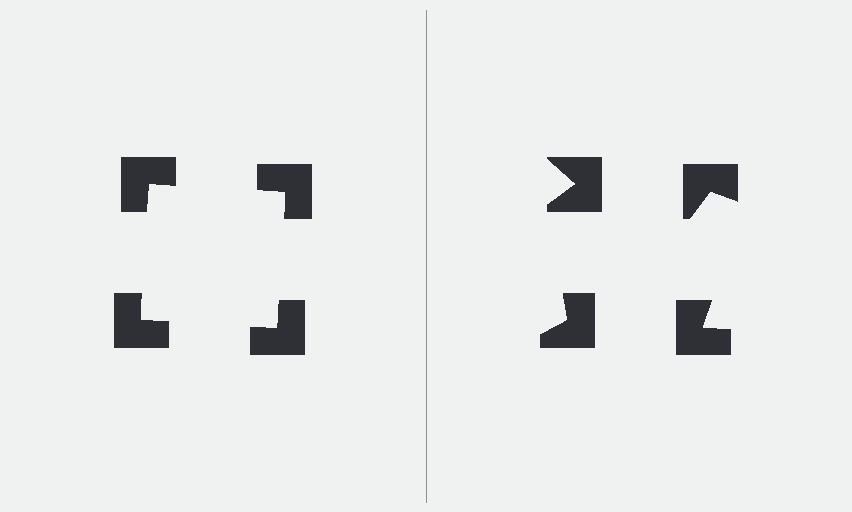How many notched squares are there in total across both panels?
8 — 4 on each side.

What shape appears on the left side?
An illusory square.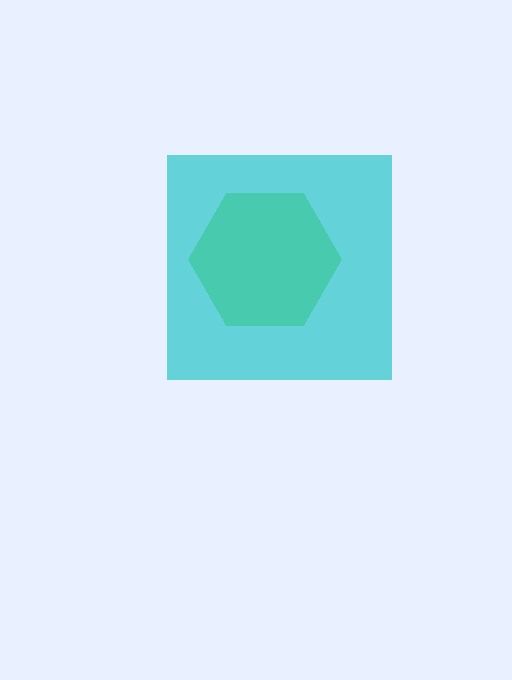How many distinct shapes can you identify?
There are 2 distinct shapes: a lime hexagon, a cyan square.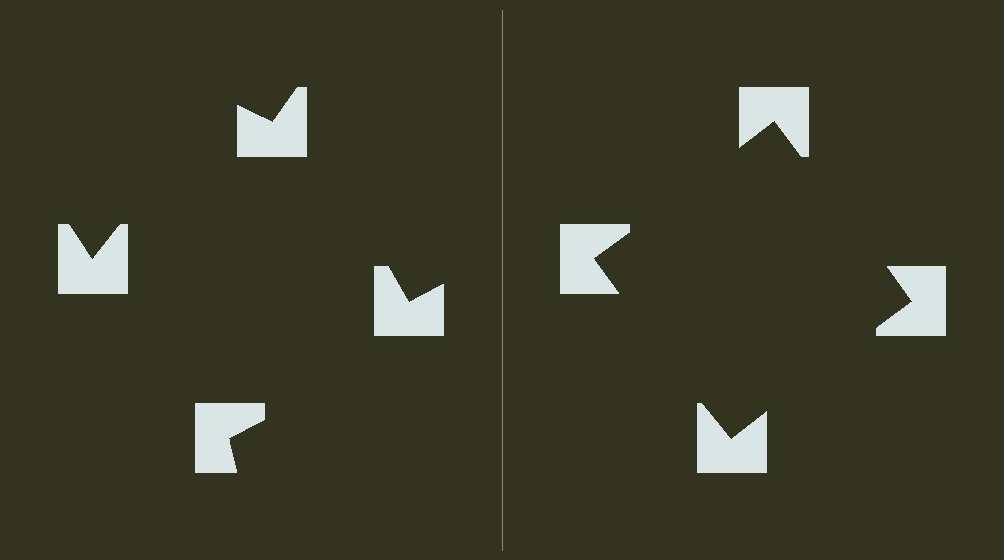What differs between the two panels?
The notched squares are positioned identically on both sides; only the wedge orientations differ. On the right they align to a square; on the left they are misaligned.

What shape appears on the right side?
An illusory square.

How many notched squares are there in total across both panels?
8 — 4 on each side.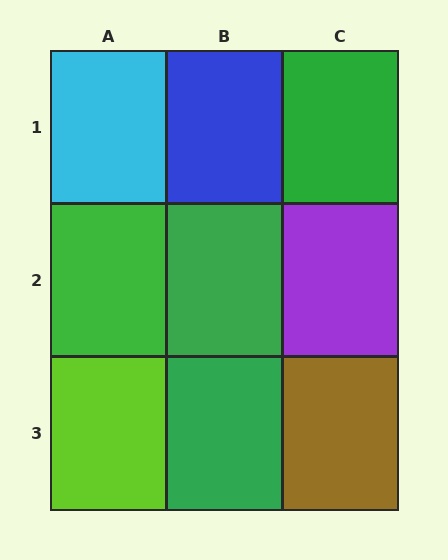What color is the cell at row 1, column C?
Green.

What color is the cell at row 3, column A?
Lime.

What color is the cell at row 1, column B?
Blue.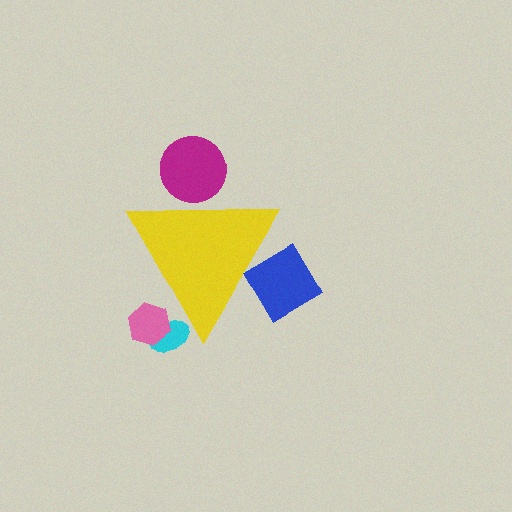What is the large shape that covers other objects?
A yellow triangle.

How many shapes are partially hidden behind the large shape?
4 shapes are partially hidden.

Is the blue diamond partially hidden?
Yes, the blue diamond is partially hidden behind the yellow triangle.